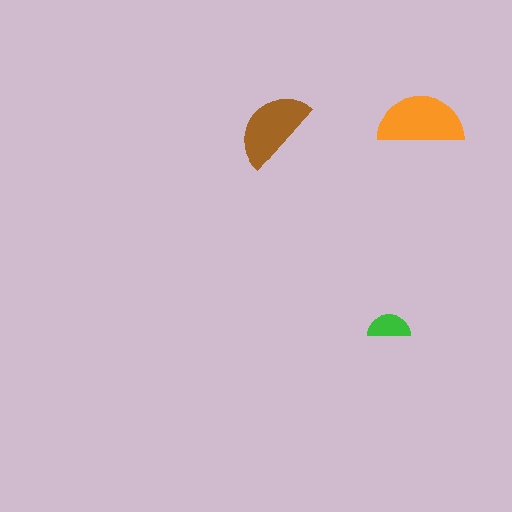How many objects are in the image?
There are 3 objects in the image.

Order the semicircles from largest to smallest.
the orange one, the brown one, the green one.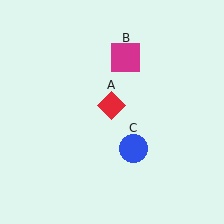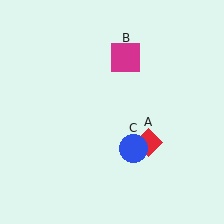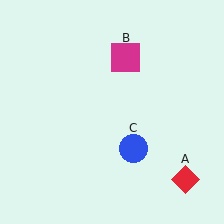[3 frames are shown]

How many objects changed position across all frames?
1 object changed position: red diamond (object A).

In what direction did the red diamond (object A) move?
The red diamond (object A) moved down and to the right.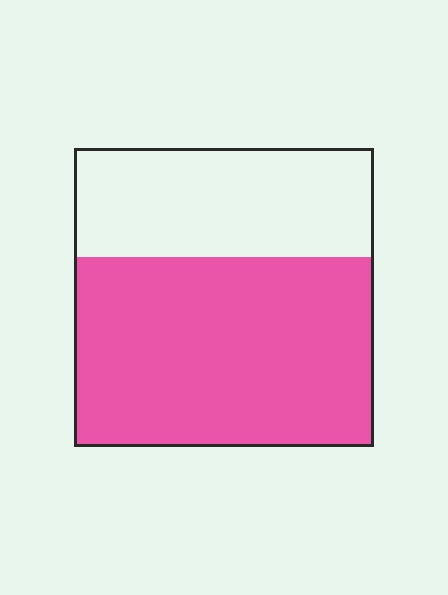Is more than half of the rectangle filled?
Yes.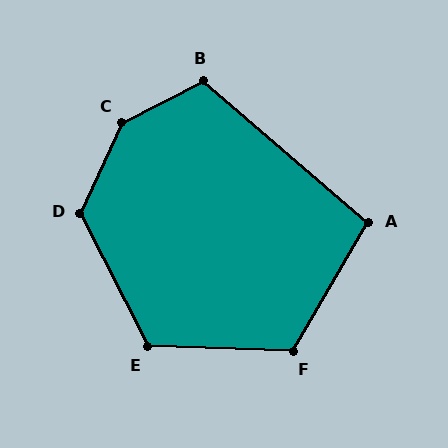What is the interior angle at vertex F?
Approximately 119 degrees (obtuse).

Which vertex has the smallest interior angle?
A, at approximately 100 degrees.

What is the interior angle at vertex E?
Approximately 119 degrees (obtuse).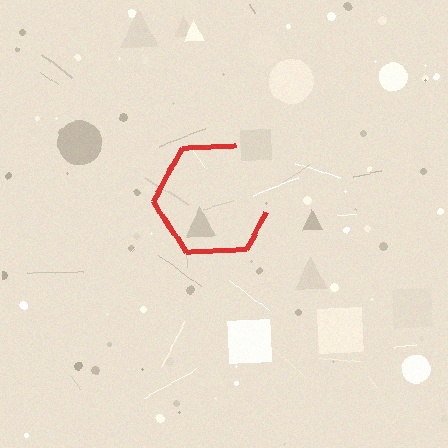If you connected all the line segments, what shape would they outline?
They would outline a hexagon.